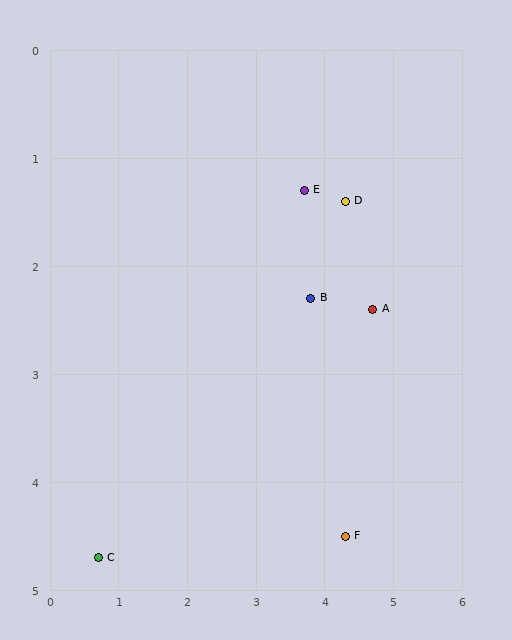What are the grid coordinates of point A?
Point A is at approximately (4.7, 2.4).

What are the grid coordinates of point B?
Point B is at approximately (3.8, 2.3).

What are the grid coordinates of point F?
Point F is at approximately (4.3, 4.5).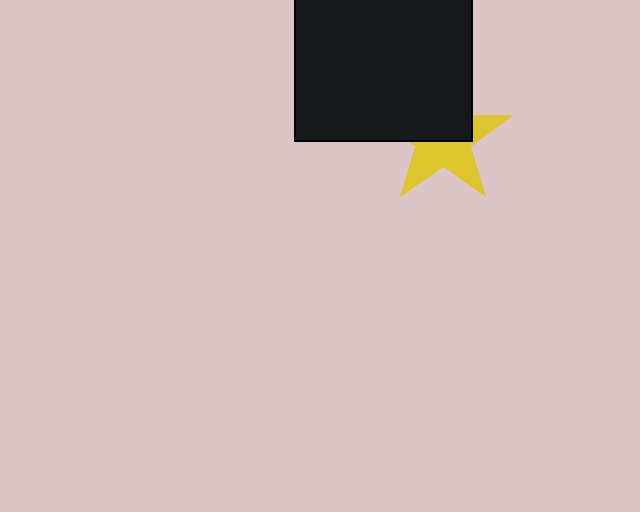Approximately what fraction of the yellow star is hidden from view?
Roughly 49% of the yellow star is hidden behind the black square.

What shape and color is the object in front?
The object in front is a black square.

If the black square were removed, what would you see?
You would see the complete yellow star.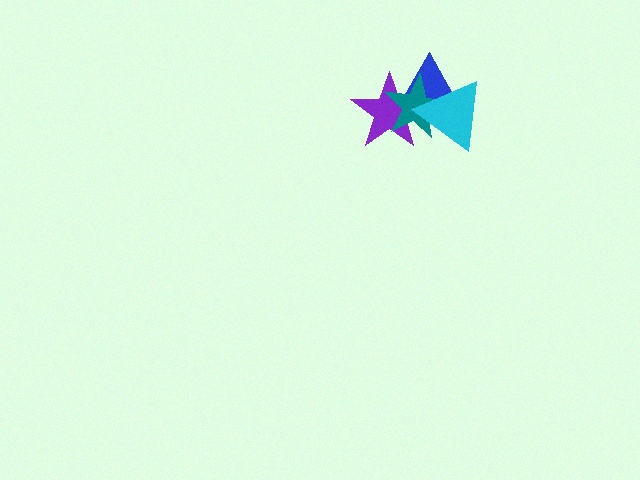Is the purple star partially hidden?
Yes, it is partially covered by another shape.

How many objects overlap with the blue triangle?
3 objects overlap with the blue triangle.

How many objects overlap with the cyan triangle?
3 objects overlap with the cyan triangle.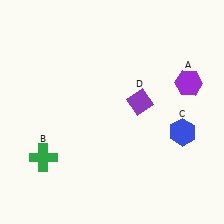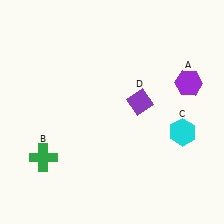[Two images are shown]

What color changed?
The hexagon (C) changed from blue in Image 1 to cyan in Image 2.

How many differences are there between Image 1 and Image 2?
There is 1 difference between the two images.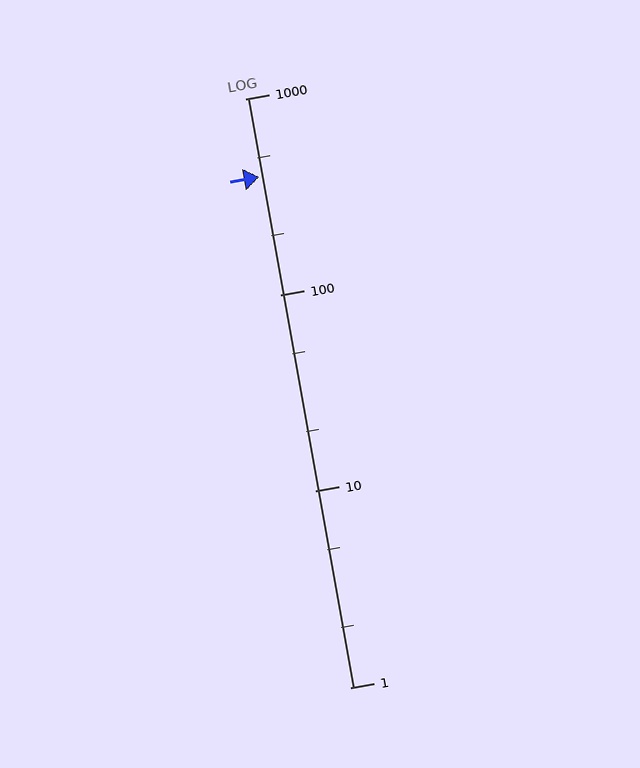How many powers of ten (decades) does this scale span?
The scale spans 3 decades, from 1 to 1000.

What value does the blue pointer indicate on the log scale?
The pointer indicates approximately 400.